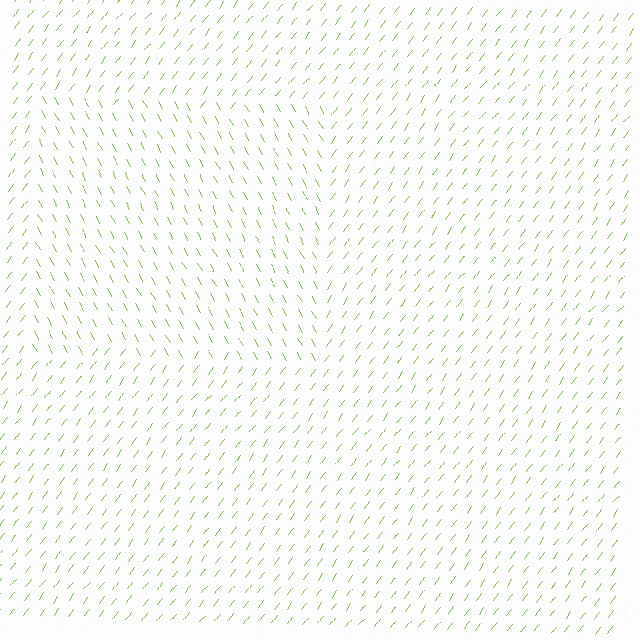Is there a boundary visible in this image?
Yes, there is a texture boundary formed by a change in line orientation.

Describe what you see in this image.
The image is filled with small lime line segments. A rectangle region in the image has lines oriented differently from the surrounding lines, creating a visible texture boundary.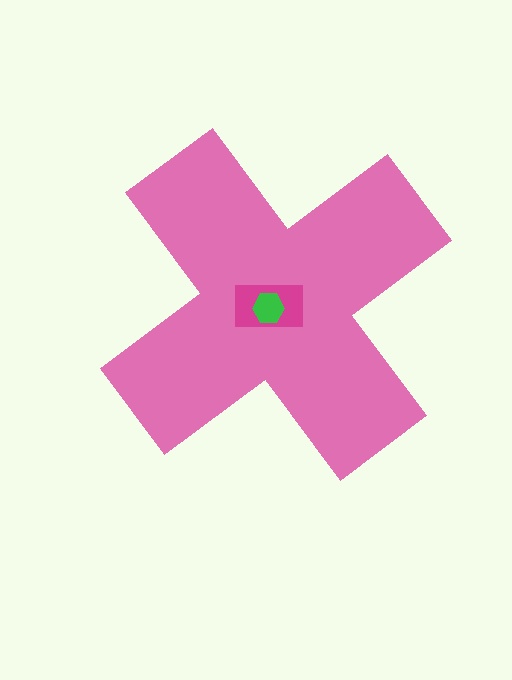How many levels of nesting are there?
3.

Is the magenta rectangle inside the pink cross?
Yes.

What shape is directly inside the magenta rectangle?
The green hexagon.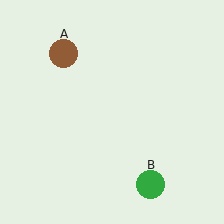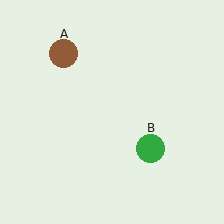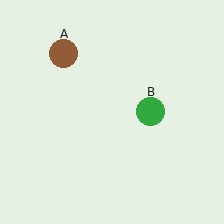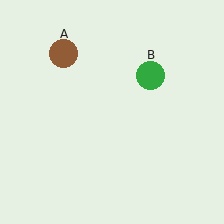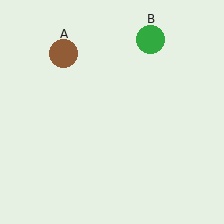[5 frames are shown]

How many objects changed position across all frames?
1 object changed position: green circle (object B).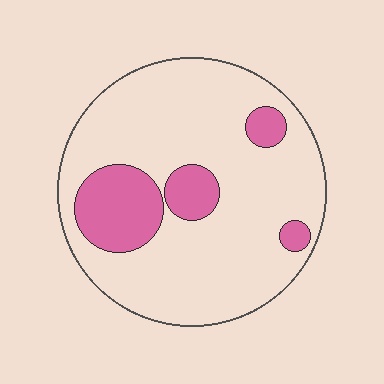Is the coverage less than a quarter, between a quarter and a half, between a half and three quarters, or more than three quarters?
Less than a quarter.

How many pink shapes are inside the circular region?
4.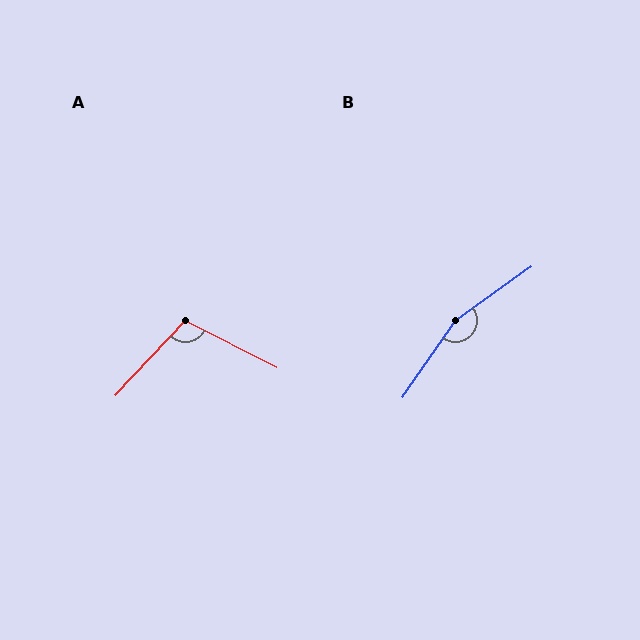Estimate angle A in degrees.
Approximately 106 degrees.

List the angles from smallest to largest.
A (106°), B (160°).